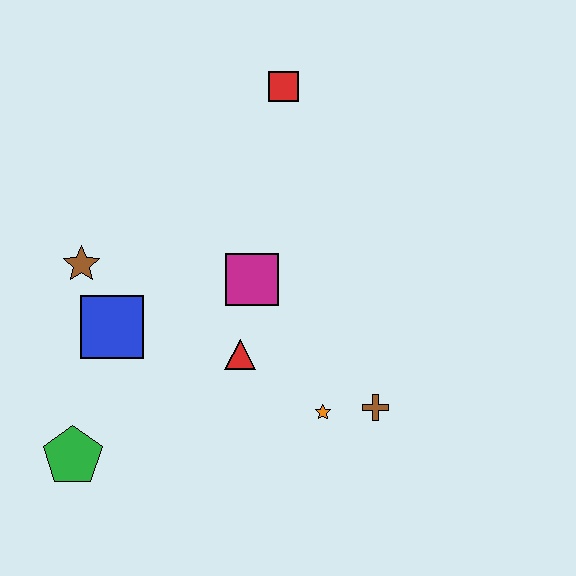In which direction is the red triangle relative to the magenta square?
The red triangle is below the magenta square.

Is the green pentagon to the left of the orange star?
Yes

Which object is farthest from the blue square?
The red square is farthest from the blue square.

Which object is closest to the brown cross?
The orange star is closest to the brown cross.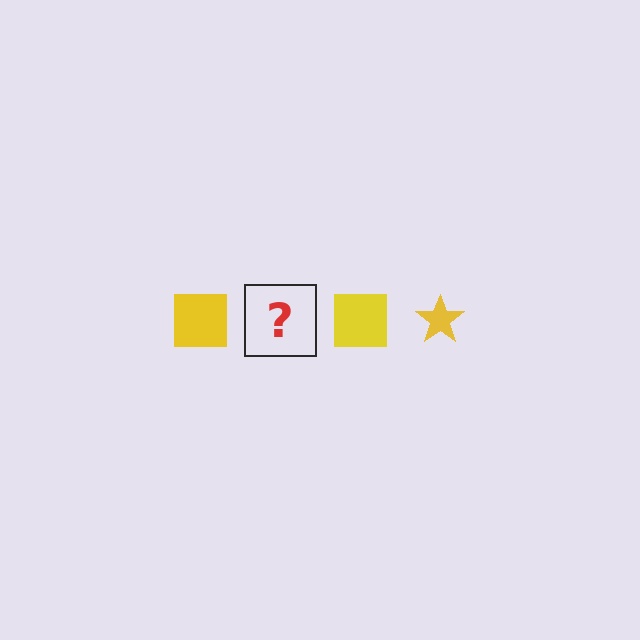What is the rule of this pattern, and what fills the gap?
The rule is that the pattern cycles through square, star shapes in yellow. The gap should be filled with a yellow star.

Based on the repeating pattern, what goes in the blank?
The blank should be a yellow star.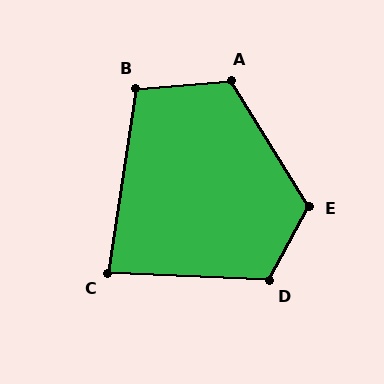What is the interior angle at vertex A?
Approximately 117 degrees (obtuse).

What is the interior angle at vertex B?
Approximately 103 degrees (obtuse).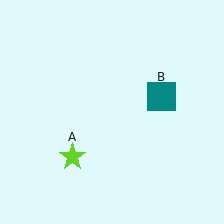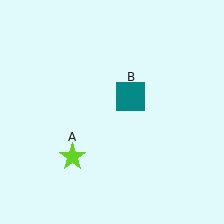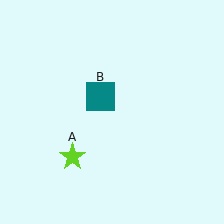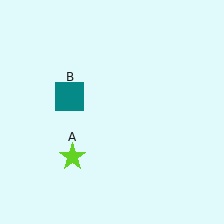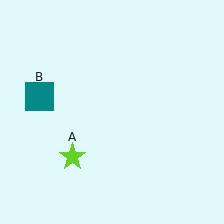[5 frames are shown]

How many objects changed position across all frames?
1 object changed position: teal square (object B).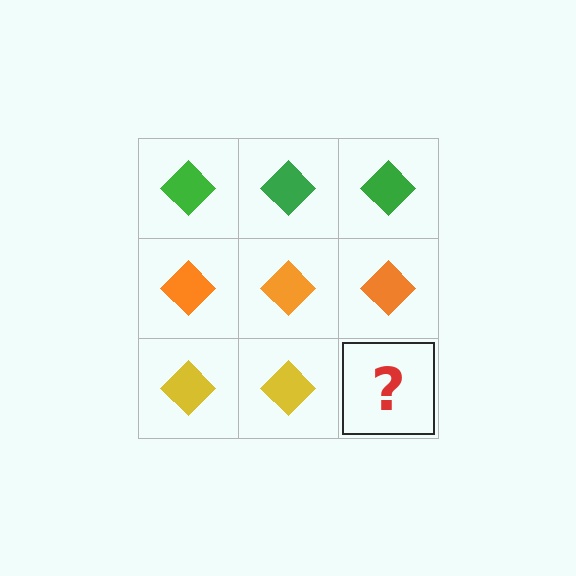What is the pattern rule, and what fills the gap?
The rule is that each row has a consistent color. The gap should be filled with a yellow diamond.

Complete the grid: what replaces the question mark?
The question mark should be replaced with a yellow diamond.